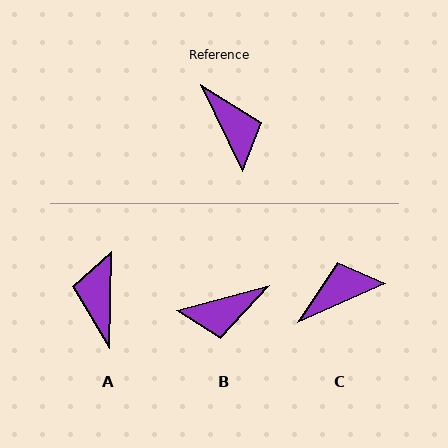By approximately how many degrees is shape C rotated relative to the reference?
Approximately 88 degrees counter-clockwise.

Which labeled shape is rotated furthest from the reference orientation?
A, about 153 degrees away.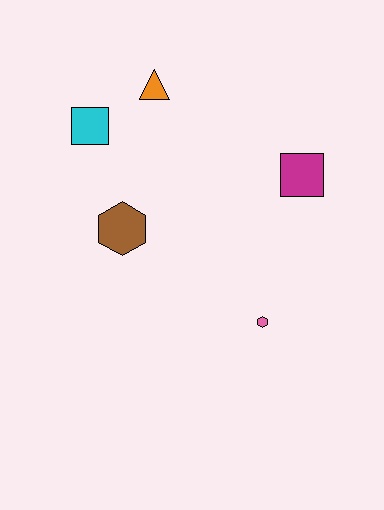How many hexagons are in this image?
There are 2 hexagons.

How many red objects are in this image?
There are no red objects.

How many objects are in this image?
There are 5 objects.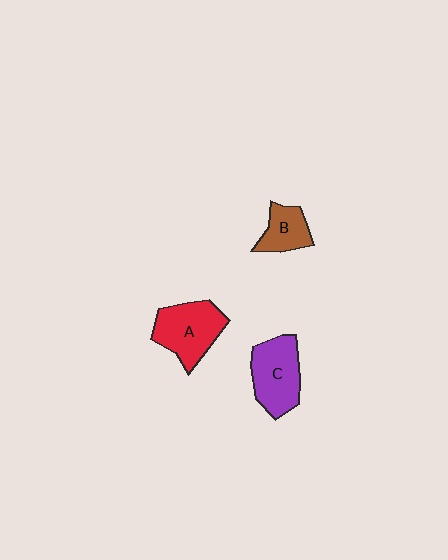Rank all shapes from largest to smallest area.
From largest to smallest: A (red), C (purple), B (brown).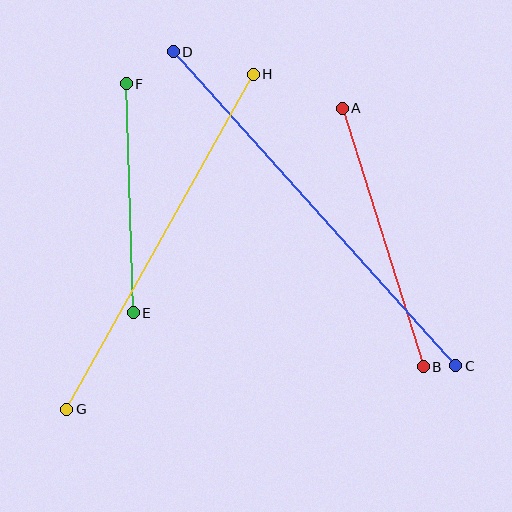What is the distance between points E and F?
The distance is approximately 229 pixels.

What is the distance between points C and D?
The distance is approximately 422 pixels.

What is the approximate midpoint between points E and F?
The midpoint is at approximately (130, 198) pixels.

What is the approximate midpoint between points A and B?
The midpoint is at approximately (383, 238) pixels.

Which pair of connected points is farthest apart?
Points C and D are farthest apart.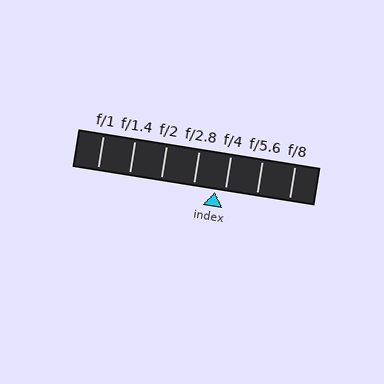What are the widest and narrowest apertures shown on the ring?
The widest aperture shown is f/1 and the narrowest is f/8.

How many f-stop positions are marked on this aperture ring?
There are 7 f-stop positions marked.